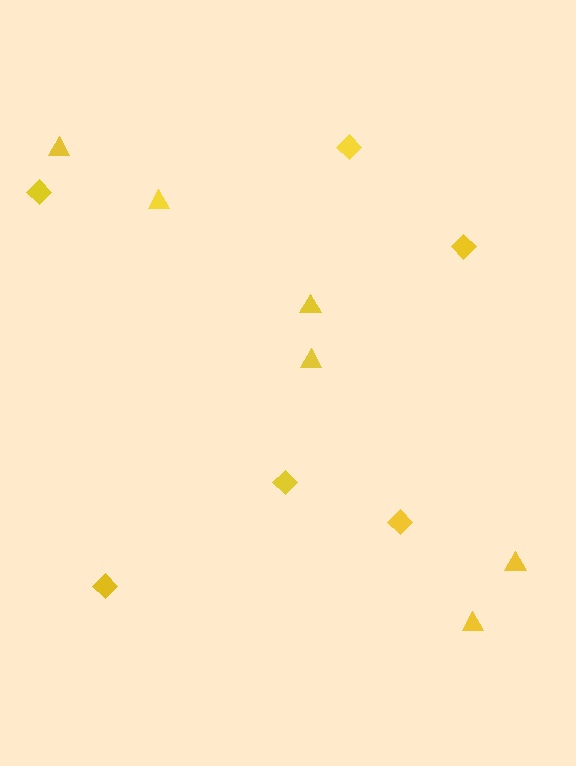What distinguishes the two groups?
There are 2 groups: one group of diamonds (6) and one group of triangles (6).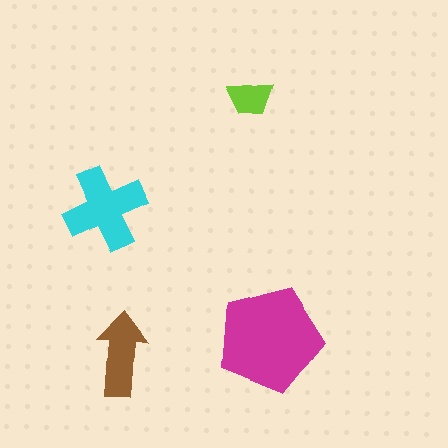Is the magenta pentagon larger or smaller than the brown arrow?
Larger.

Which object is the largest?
The magenta pentagon.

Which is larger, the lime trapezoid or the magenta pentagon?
The magenta pentagon.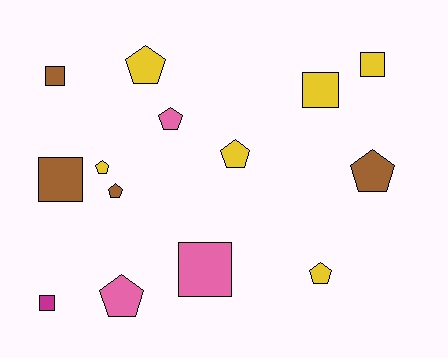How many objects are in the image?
There are 14 objects.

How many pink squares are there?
There is 1 pink square.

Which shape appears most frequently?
Pentagon, with 8 objects.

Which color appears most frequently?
Yellow, with 6 objects.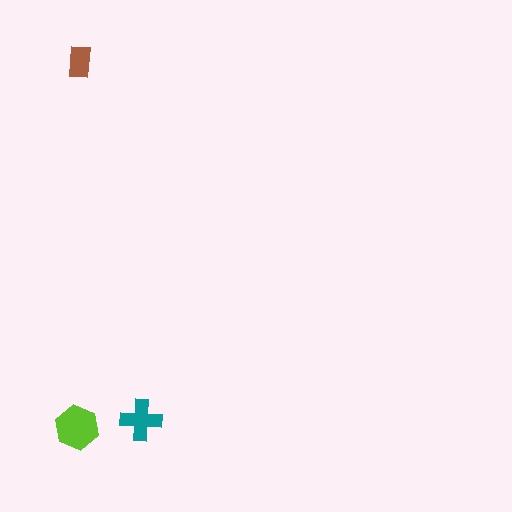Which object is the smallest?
The brown rectangle.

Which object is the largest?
The lime hexagon.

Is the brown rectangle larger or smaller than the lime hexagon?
Smaller.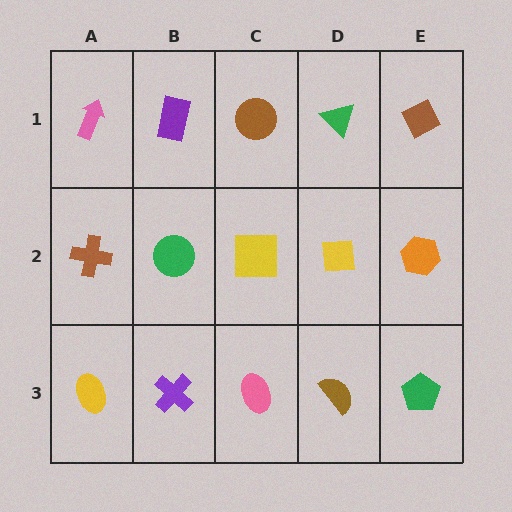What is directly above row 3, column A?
A brown cross.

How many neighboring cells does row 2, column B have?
4.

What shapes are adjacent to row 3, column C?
A yellow square (row 2, column C), a purple cross (row 3, column B), a brown semicircle (row 3, column D).